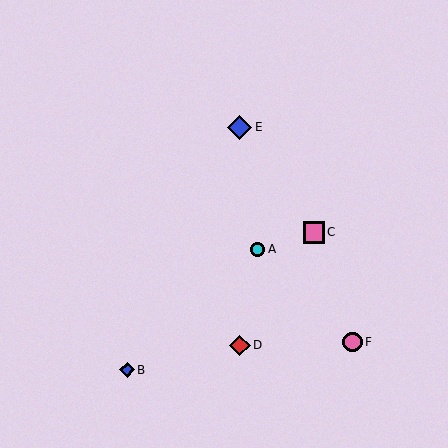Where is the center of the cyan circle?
The center of the cyan circle is at (258, 249).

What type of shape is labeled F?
Shape F is a pink circle.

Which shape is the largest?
The blue diamond (labeled E) is the largest.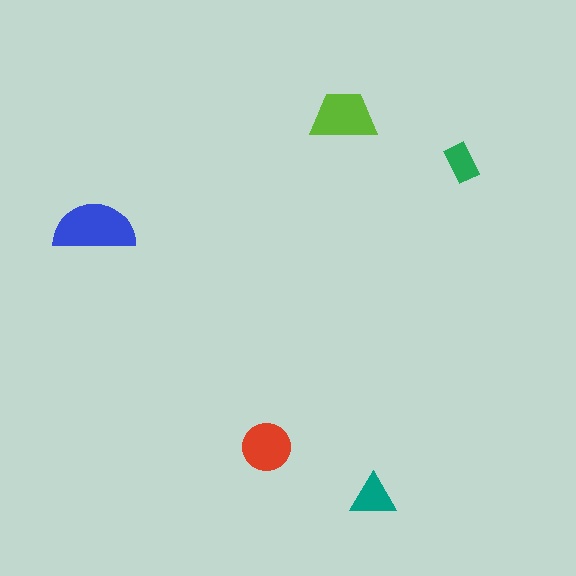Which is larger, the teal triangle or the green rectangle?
The teal triangle.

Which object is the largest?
The blue semicircle.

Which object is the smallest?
The green rectangle.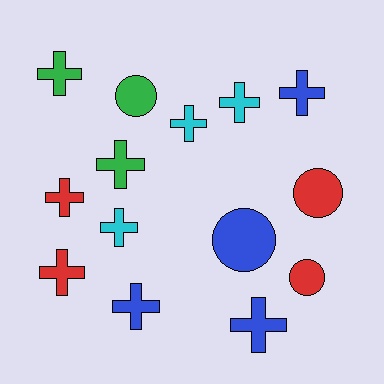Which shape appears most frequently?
Cross, with 10 objects.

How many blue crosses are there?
There are 3 blue crosses.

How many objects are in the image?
There are 14 objects.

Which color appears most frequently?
Blue, with 4 objects.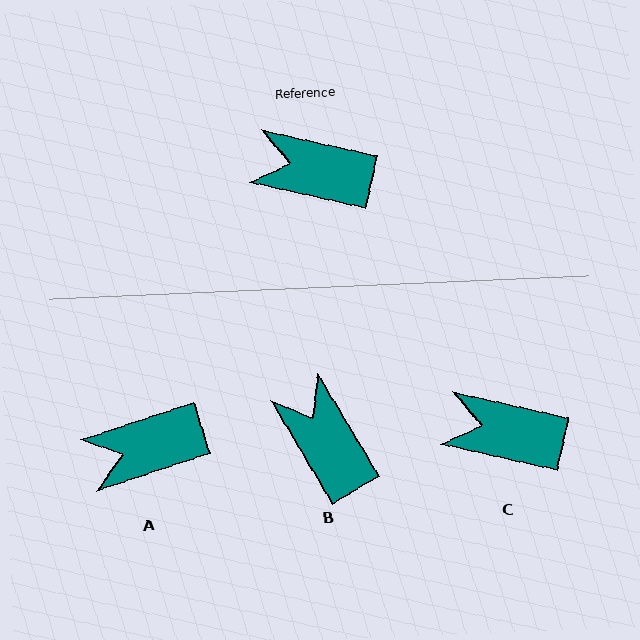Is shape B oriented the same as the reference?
No, it is off by about 46 degrees.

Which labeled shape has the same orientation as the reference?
C.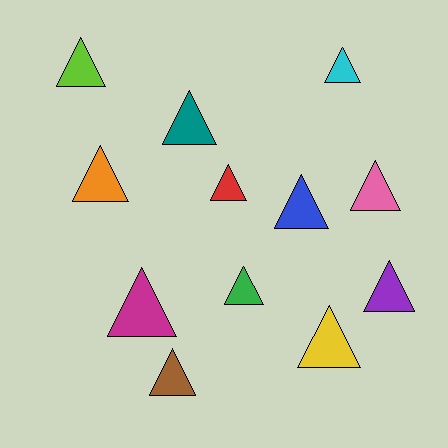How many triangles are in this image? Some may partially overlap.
There are 12 triangles.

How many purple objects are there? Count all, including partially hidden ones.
There is 1 purple object.